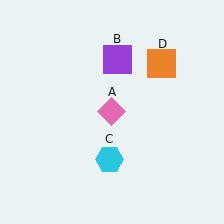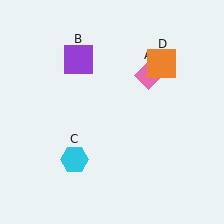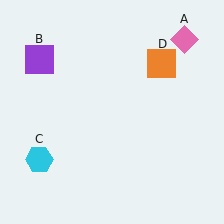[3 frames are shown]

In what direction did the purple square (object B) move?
The purple square (object B) moved left.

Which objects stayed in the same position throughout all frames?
Orange square (object D) remained stationary.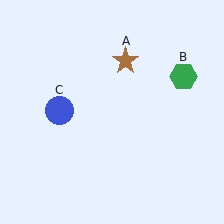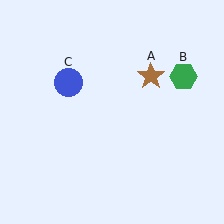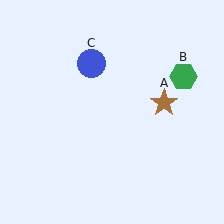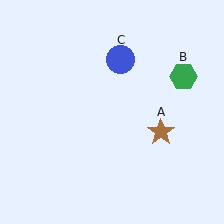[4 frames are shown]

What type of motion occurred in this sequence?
The brown star (object A), blue circle (object C) rotated clockwise around the center of the scene.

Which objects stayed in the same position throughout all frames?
Green hexagon (object B) remained stationary.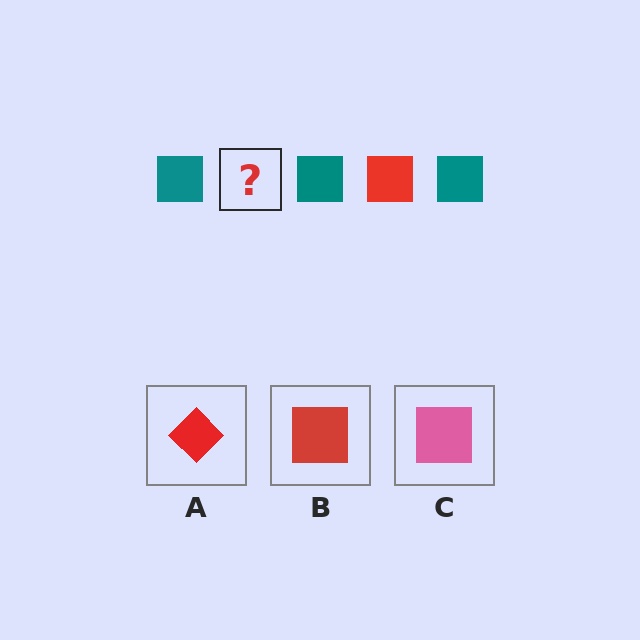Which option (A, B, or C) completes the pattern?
B.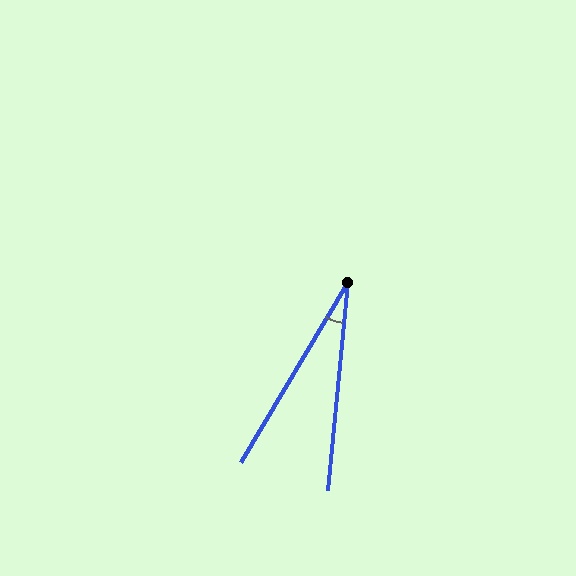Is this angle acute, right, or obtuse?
It is acute.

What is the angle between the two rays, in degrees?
Approximately 25 degrees.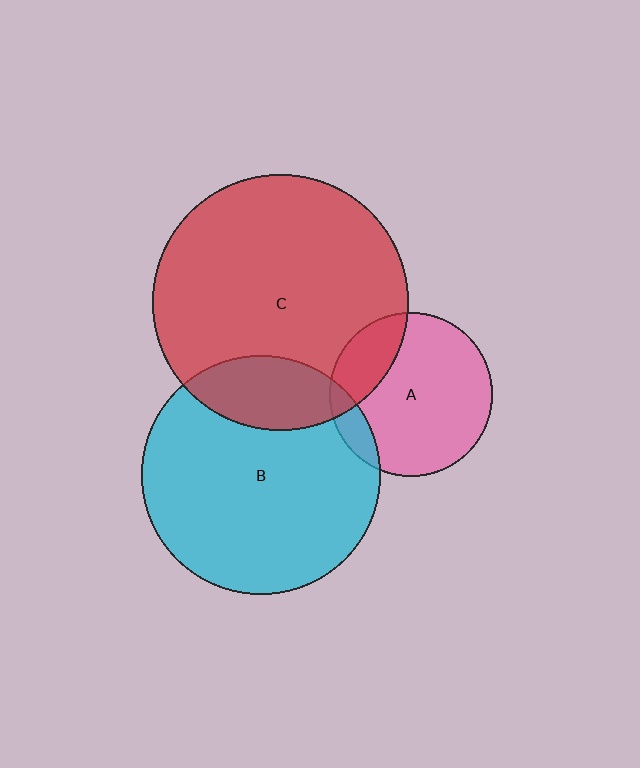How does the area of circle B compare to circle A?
Approximately 2.1 times.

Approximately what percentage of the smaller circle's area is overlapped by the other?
Approximately 20%.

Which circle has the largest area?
Circle C (red).